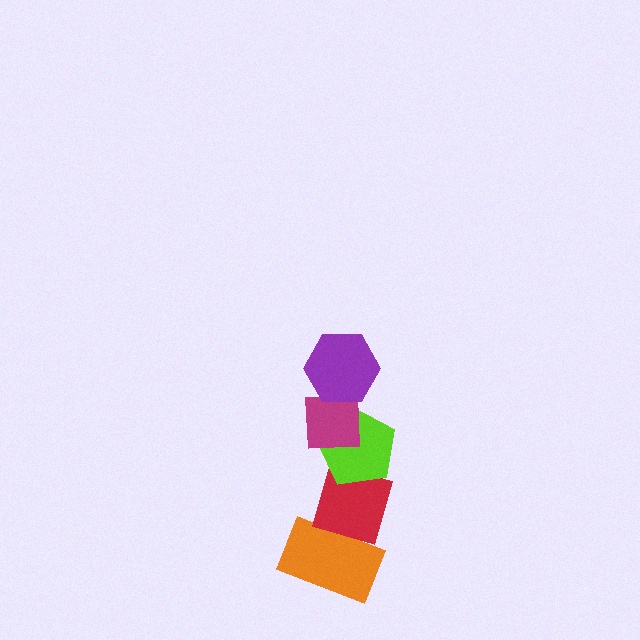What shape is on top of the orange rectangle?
The red diamond is on top of the orange rectangle.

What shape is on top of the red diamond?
The lime pentagon is on top of the red diamond.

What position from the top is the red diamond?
The red diamond is 4th from the top.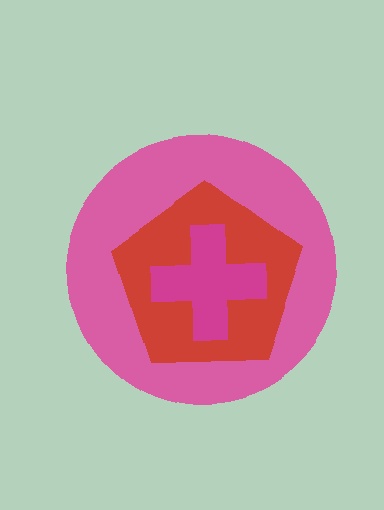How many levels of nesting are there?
3.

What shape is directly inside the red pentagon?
The magenta cross.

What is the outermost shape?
The pink circle.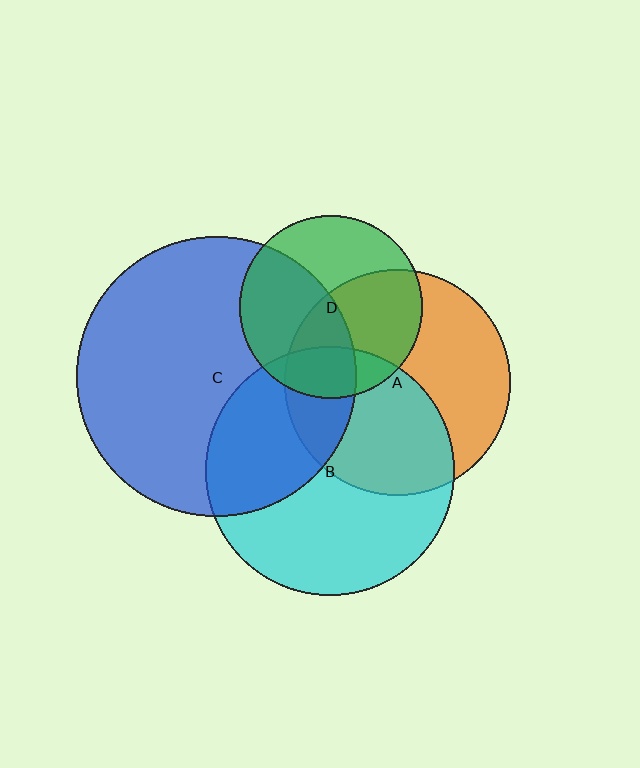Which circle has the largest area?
Circle C (blue).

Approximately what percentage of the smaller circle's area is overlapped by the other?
Approximately 20%.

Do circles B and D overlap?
Yes.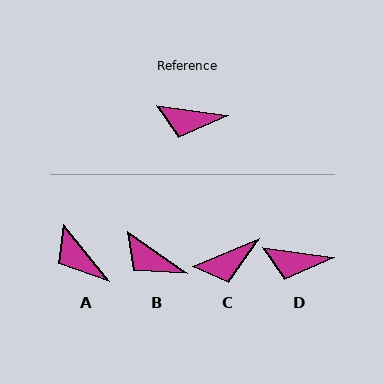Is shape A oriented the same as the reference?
No, it is off by about 42 degrees.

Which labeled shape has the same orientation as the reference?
D.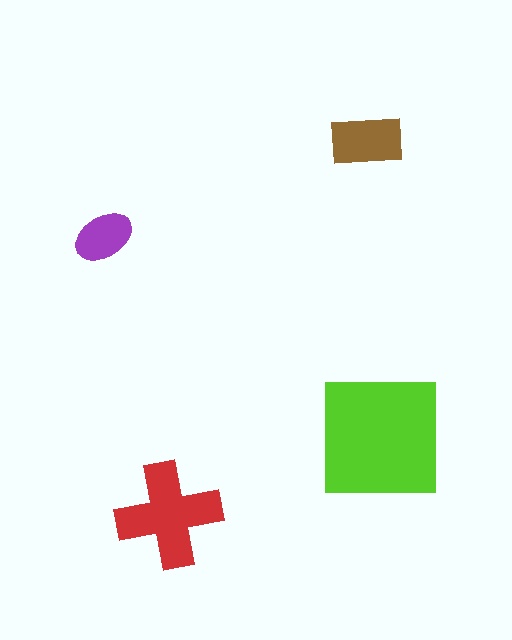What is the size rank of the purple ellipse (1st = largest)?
4th.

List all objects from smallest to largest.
The purple ellipse, the brown rectangle, the red cross, the lime square.